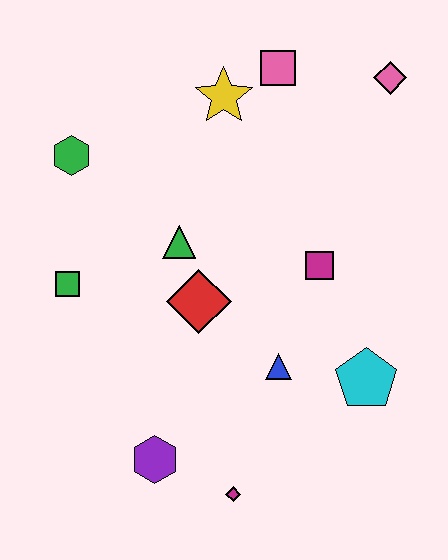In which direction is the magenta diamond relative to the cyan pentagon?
The magenta diamond is to the left of the cyan pentagon.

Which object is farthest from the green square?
The pink diamond is farthest from the green square.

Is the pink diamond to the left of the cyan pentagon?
No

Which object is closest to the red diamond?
The green triangle is closest to the red diamond.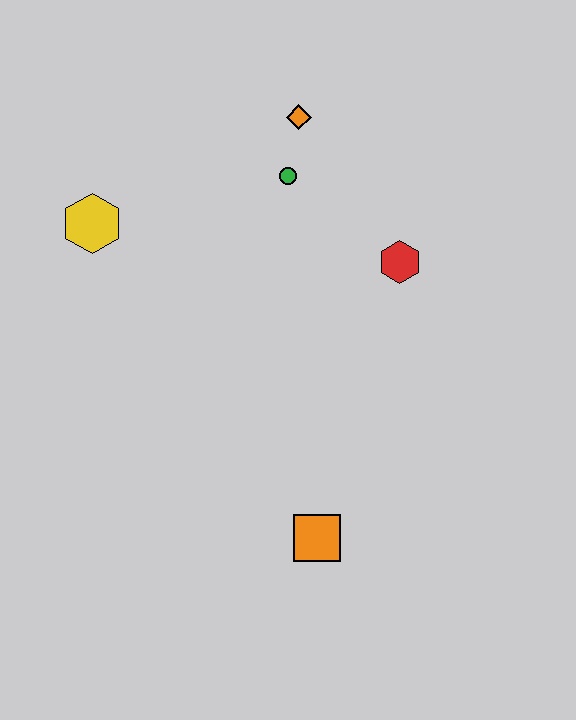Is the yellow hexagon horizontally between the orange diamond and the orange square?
No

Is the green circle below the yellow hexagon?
No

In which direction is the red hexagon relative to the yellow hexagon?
The red hexagon is to the right of the yellow hexagon.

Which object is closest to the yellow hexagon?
The green circle is closest to the yellow hexagon.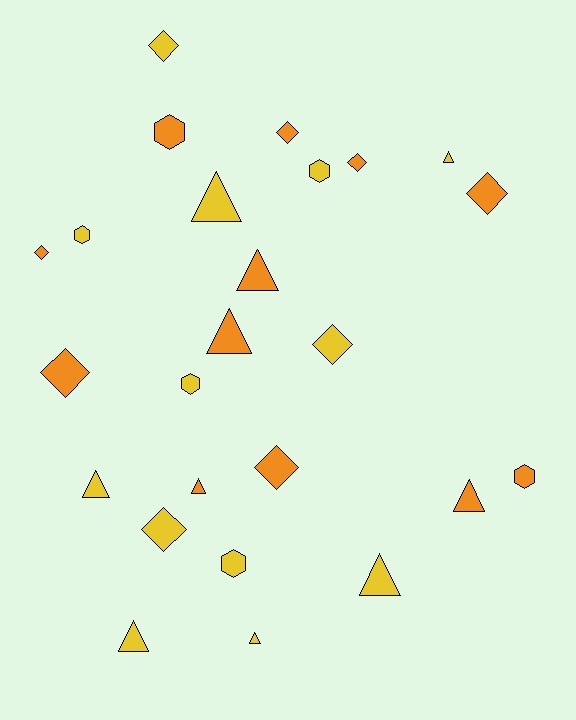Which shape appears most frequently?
Triangle, with 10 objects.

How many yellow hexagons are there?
There are 4 yellow hexagons.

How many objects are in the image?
There are 25 objects.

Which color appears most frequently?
Yellow, with 13 objects.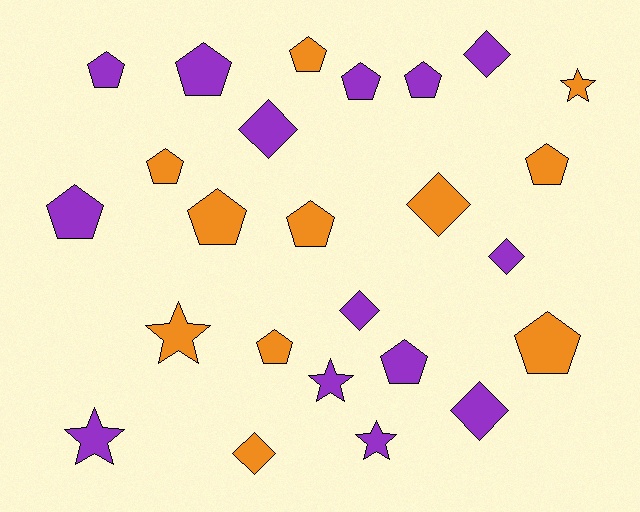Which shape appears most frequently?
Pentagon, with 13 objects.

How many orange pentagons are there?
There are 7 orange pentagons.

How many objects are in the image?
There are 25 objects.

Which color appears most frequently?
Purple, with 14 objects.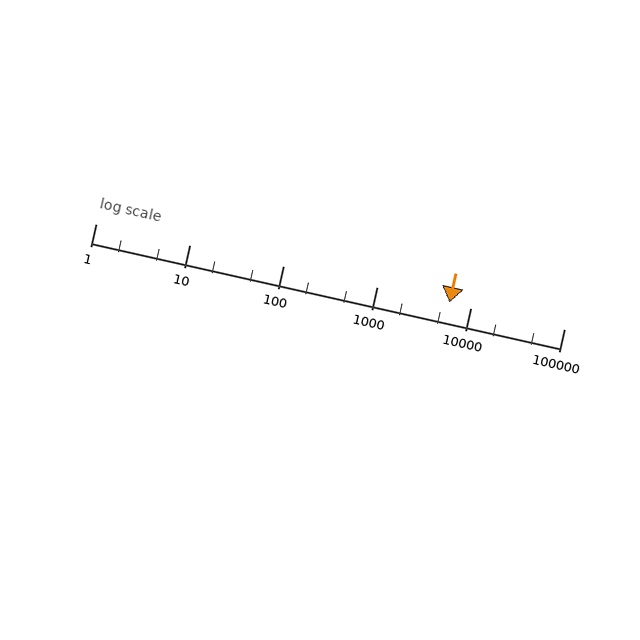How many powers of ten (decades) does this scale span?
The scale spans 5 decades, from 1 to 100000.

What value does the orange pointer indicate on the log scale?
The pointer indicates approximately 6000.